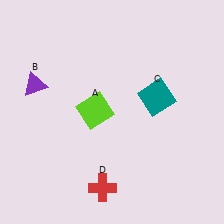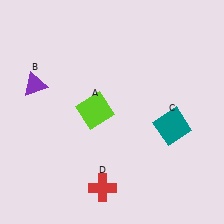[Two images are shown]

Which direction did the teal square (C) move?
The teal square (C) moved down.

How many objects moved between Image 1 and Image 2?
1 object moved between the two images.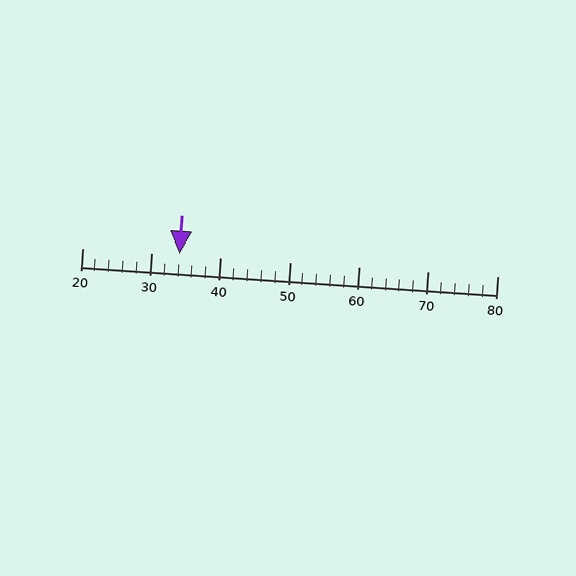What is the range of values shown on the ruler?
The ruler shows values from 20 to 80.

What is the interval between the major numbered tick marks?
The major tick marks are spaced 10 units apart.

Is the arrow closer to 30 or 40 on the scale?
The arrow is closer to 30.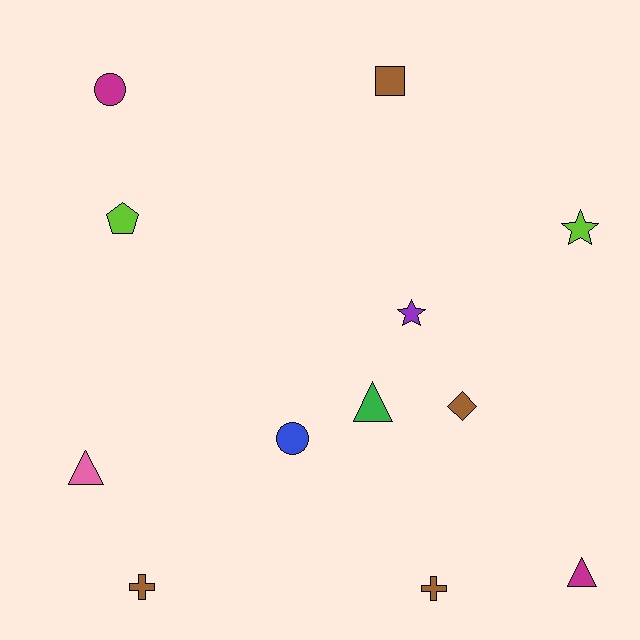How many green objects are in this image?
There is 1 green object.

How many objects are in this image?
There are 12 objects.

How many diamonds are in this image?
There is 1 diamond.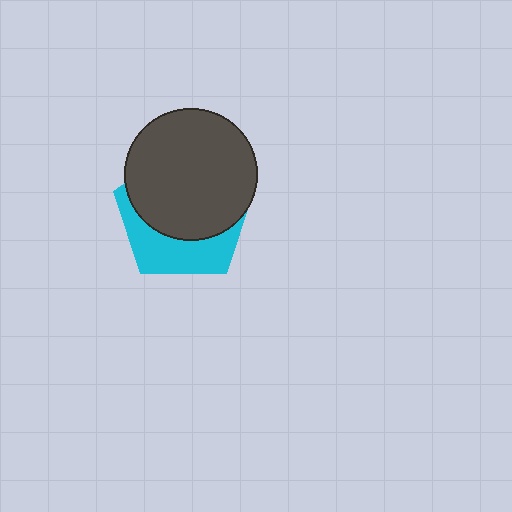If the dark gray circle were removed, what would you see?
You would see the complete cyan pentagon.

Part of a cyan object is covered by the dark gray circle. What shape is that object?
It is a pentagon.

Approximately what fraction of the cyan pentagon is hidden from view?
Roughly 64% of the cyan pentagon is hidden behind the dark gray circle.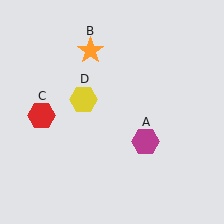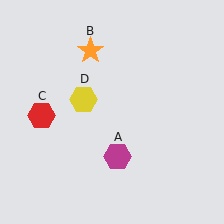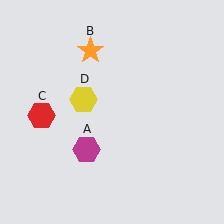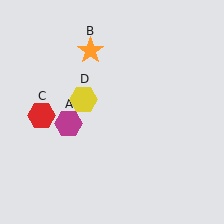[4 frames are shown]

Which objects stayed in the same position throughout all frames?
Orange star (object B) and red hexagon (object C) and yellow hexagon (object D) remained stationary.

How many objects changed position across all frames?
1 object changed position: magenta hexagon (object A).